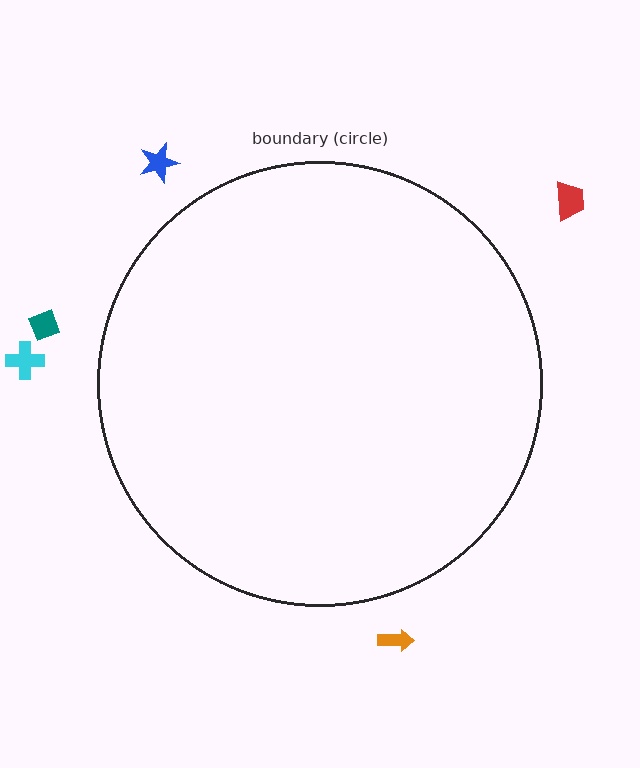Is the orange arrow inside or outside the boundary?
Outside.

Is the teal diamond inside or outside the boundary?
Outside.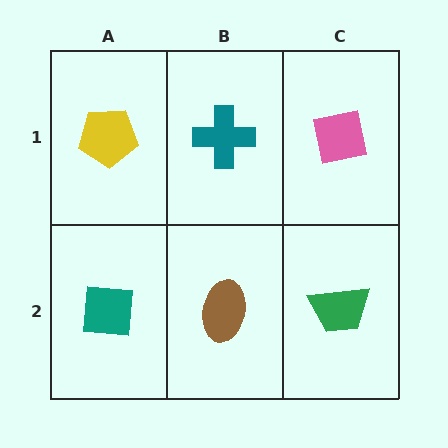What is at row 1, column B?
A teal cross.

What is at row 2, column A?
A teal square.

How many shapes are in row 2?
3 shapes.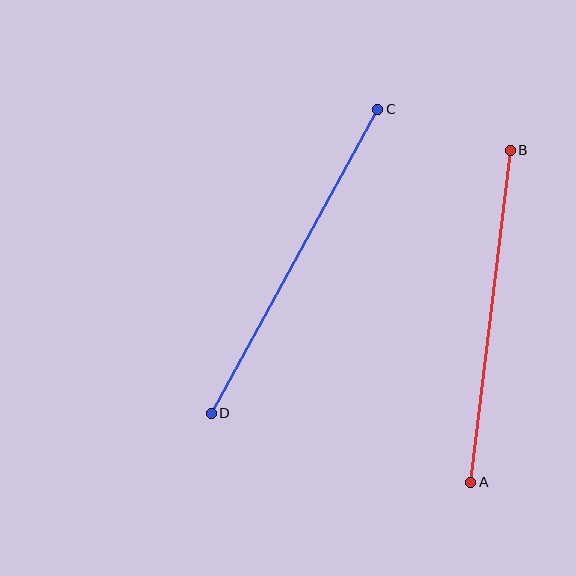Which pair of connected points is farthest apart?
Points C and D are farthest apart.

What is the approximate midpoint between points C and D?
The midpoint is at approximately (295, 261) pixels.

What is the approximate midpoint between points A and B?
The midpoint is at approximately (490, 316) pixels.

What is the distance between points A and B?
The distance is approximately 334 pixels.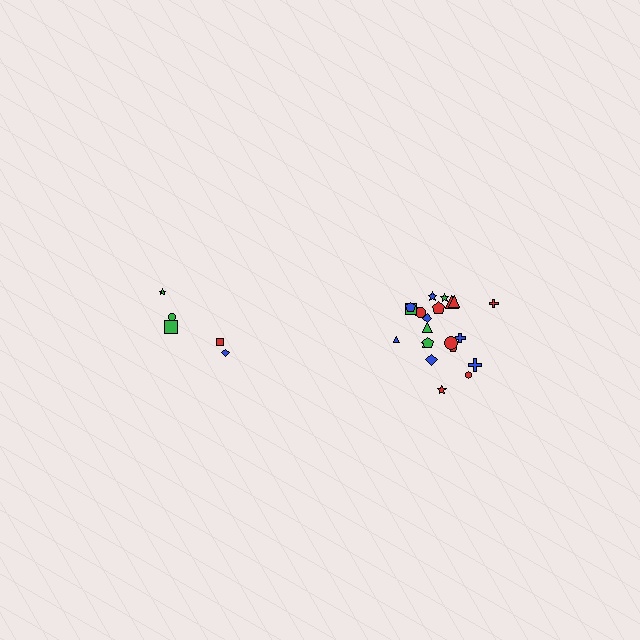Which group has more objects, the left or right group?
The right group.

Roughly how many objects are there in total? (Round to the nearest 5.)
Roughly 25 objects in total.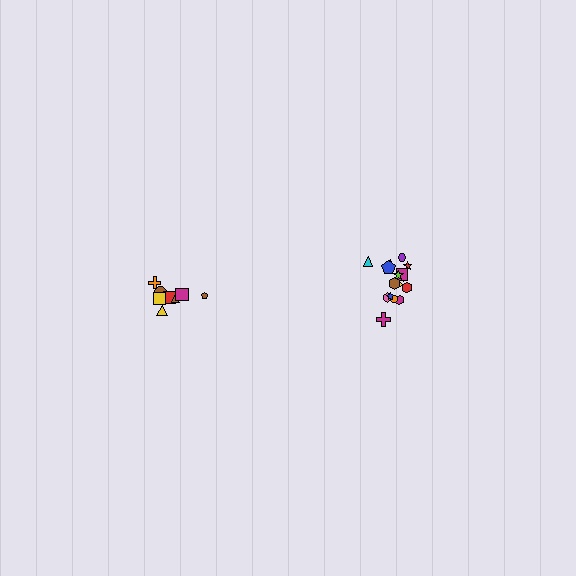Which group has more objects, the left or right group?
The right group.